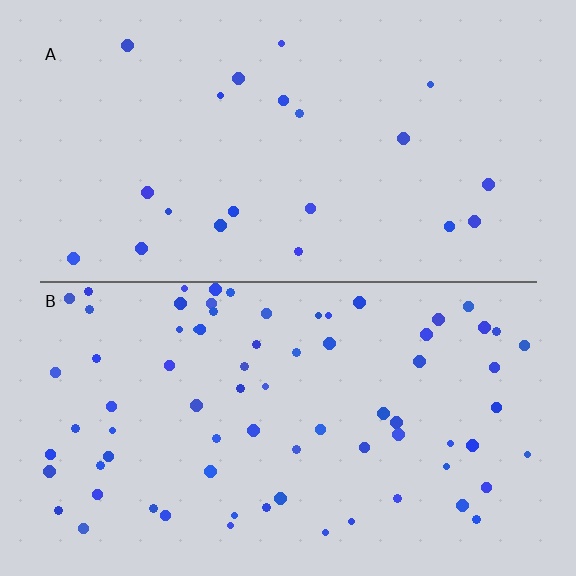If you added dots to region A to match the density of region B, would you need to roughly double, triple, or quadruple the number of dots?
Approximately quadruple.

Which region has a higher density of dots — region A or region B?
B (the bottom).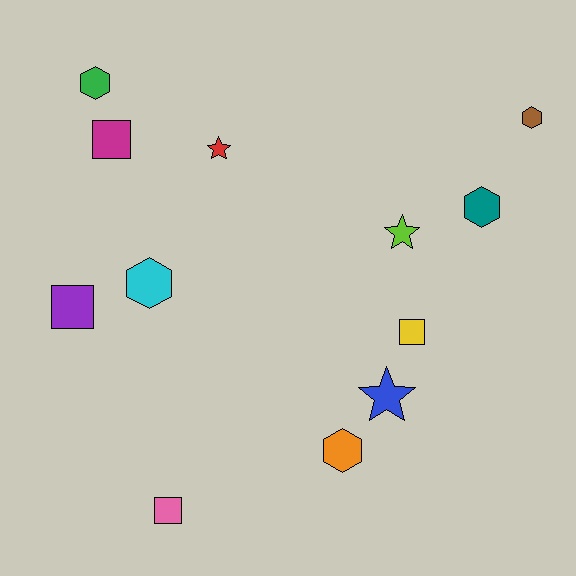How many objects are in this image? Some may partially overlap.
There are 12 objects.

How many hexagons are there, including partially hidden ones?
There are 5 hexagons.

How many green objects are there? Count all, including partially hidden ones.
There is 1 green object.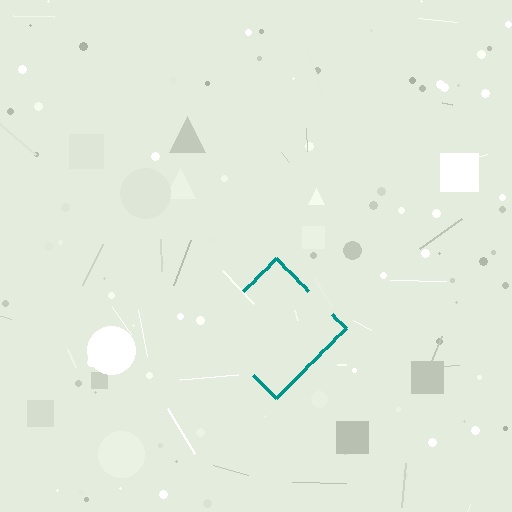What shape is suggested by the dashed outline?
The dashed outline suggests a diamond.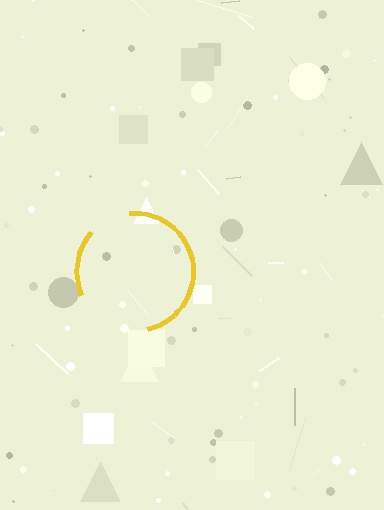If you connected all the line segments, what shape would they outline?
They would outline a circle.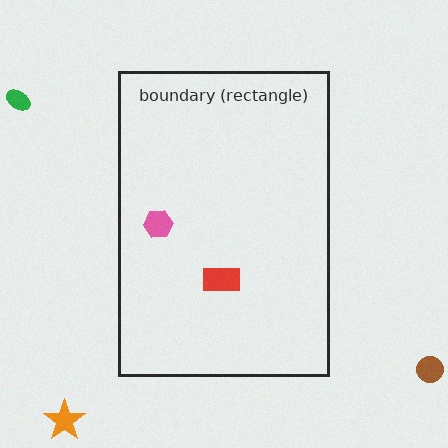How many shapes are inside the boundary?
2 inside, 3 outside.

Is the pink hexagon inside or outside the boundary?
Inside.